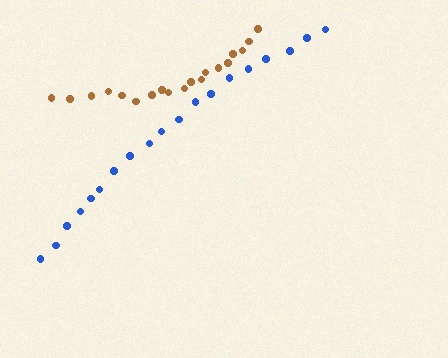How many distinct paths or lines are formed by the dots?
There are 2 distinct paths.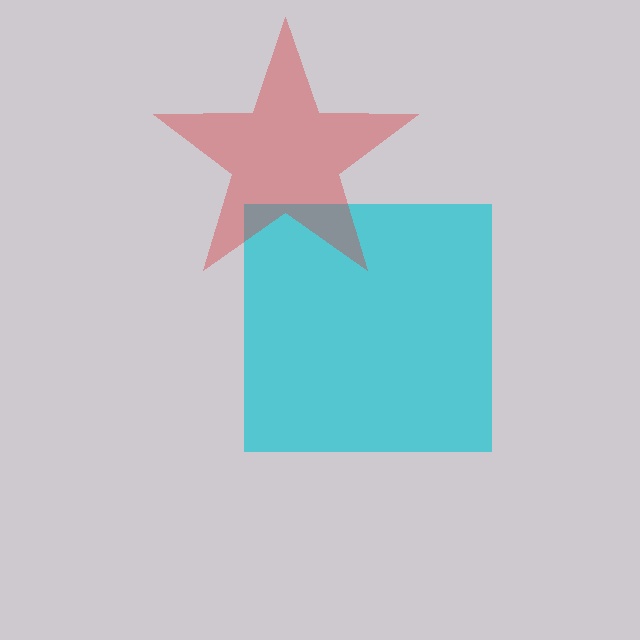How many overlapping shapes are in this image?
There are 2 overlapping shapes in the image.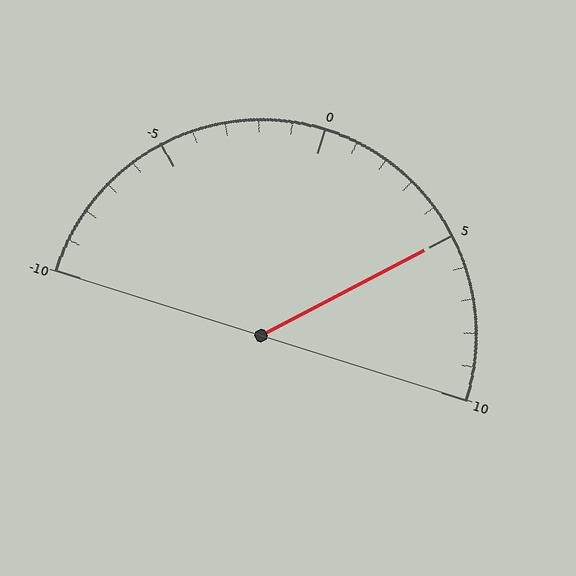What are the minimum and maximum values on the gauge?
The gauge ranges from -10 to 10.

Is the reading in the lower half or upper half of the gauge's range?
The reading is in the upper half of the range (-10 to 10).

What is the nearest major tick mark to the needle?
The nearest major tick mark is 5.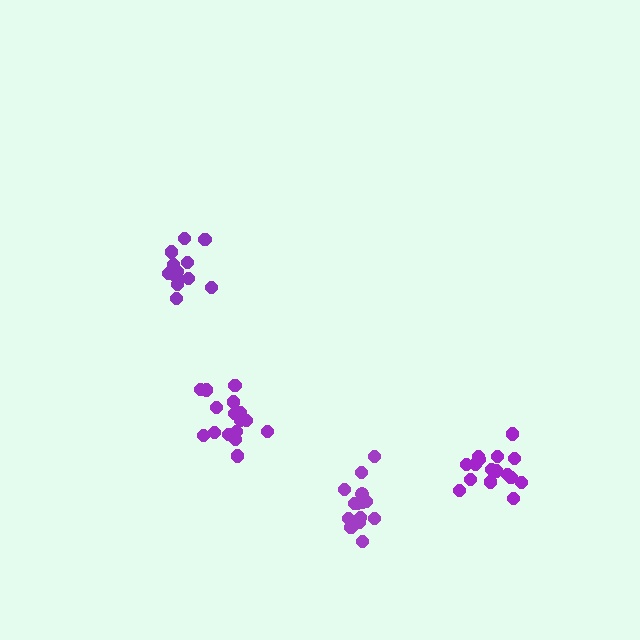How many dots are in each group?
Group 1: 16 dots, Group 2: 16 dots, Group 3: 13 dots, Group 4: 14 dots (59 total).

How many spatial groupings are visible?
There are 4 spatial groupings.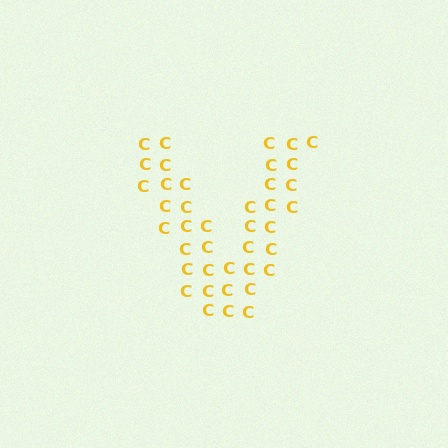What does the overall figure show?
The overall figure shows the letter V.